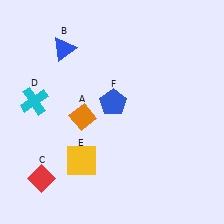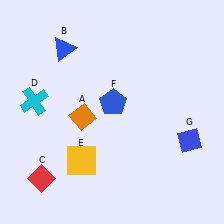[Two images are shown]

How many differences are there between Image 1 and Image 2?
There is 1 difference between the two images.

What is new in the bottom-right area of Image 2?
A blue diamond (G) was added in the bottom-right area of Image 2.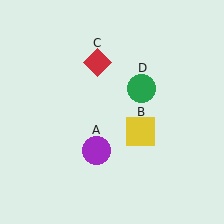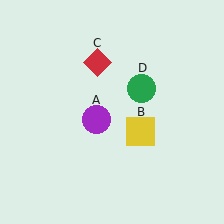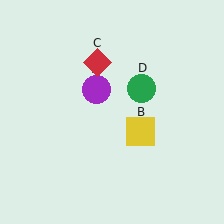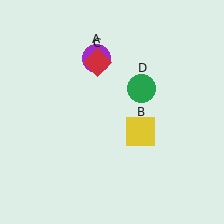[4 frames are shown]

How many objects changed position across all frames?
1 object changed position: purple circle (object A).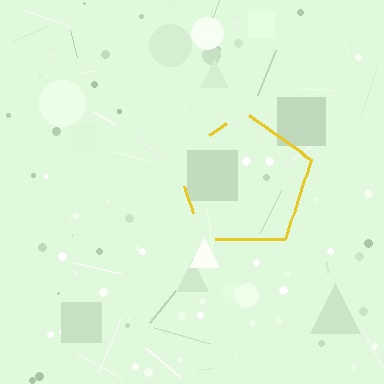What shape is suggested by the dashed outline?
The dashed outline suggests a pentagon.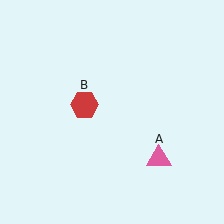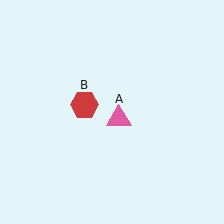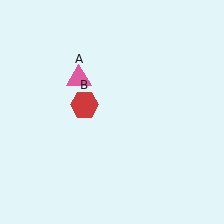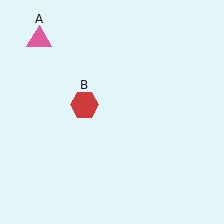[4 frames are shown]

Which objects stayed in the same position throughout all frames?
Red hexagon (object B) remained stationary.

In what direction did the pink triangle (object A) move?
The pink triangle (object A) moved up and to the left.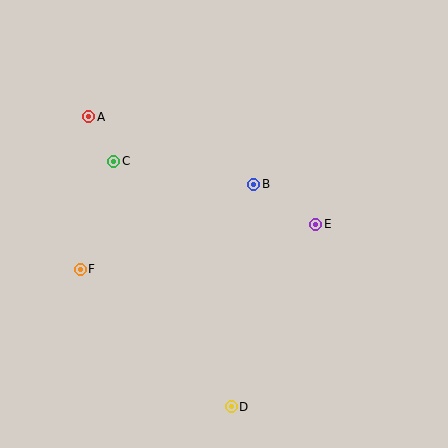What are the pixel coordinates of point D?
Point D is at (231, 407).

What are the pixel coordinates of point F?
Point F is at (80, 269).